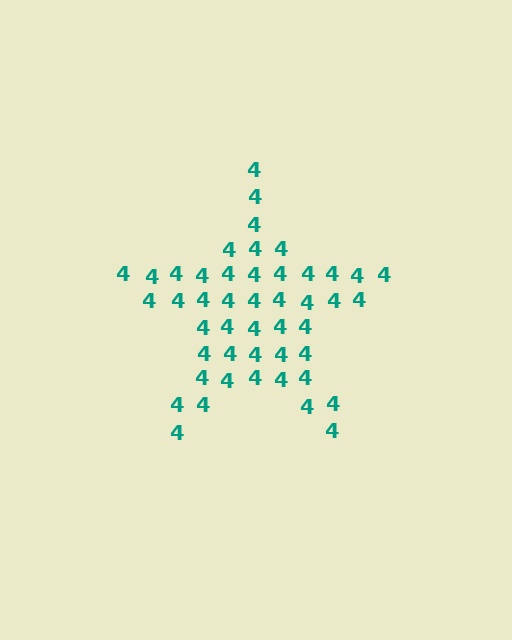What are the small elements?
The small elements are digit 4's.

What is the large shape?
The large shape is a star.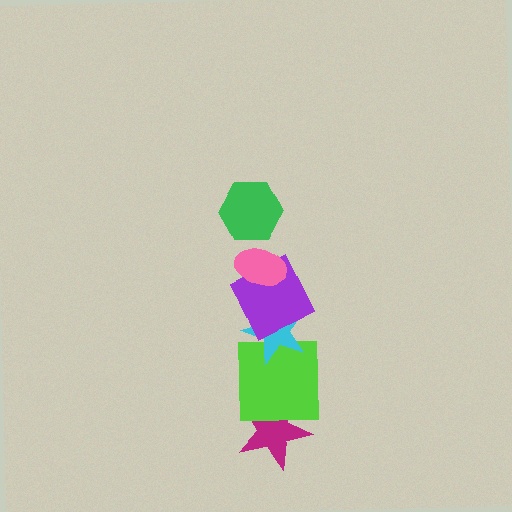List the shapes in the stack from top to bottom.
From top to bottom: the green hexagon, the pink ellipse, the purple square, the cyan star, the lime square, the magenta star.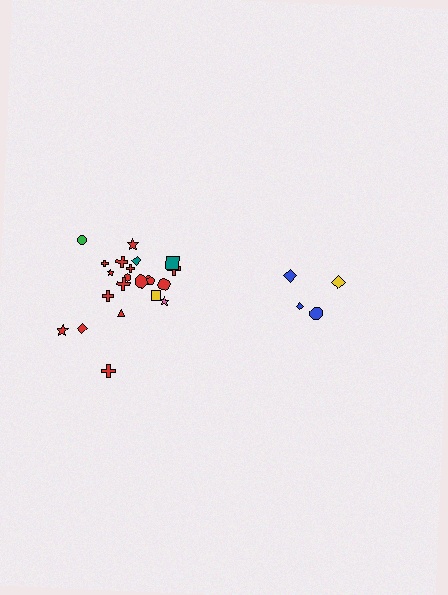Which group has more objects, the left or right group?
The left group.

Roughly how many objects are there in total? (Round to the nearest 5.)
Roughly 25 objects in total.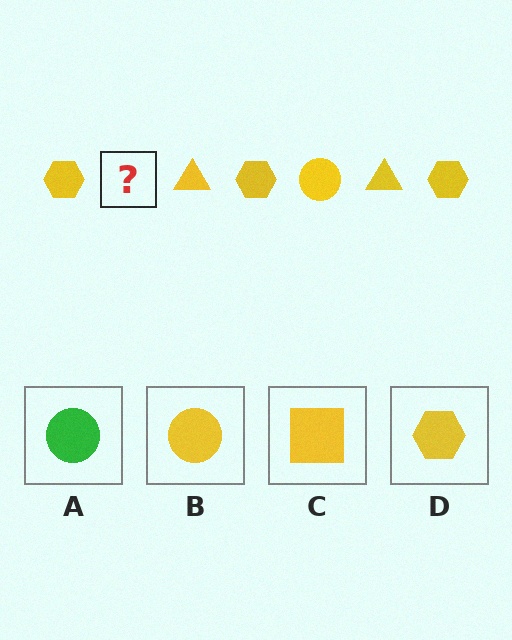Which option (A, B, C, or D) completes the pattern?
B.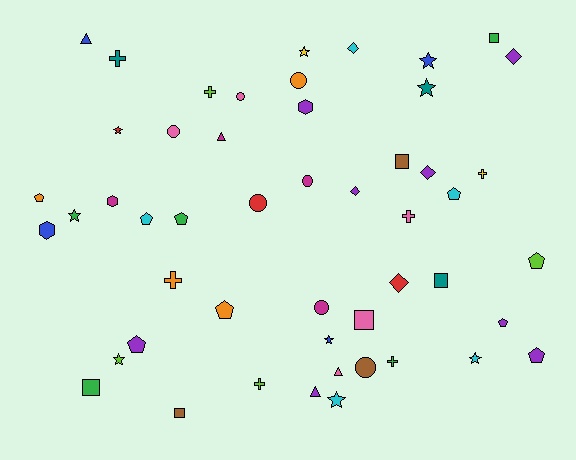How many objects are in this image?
There are 50 objects.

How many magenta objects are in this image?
There are 4 magenta objects.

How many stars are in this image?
There are 9 stars.